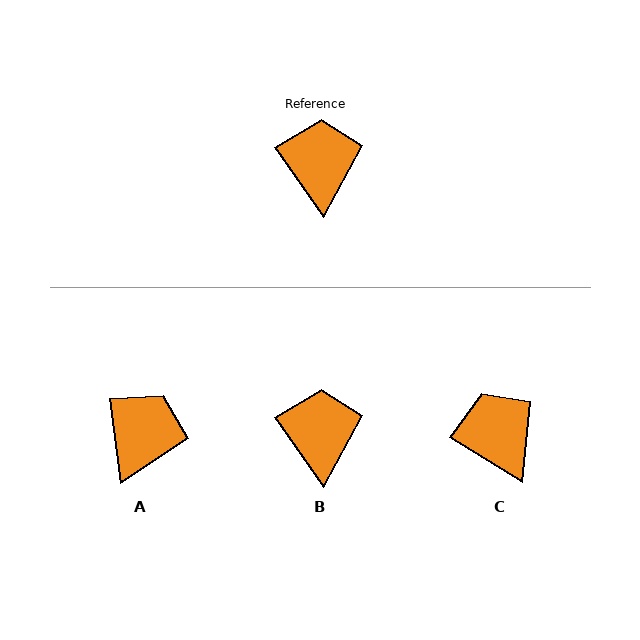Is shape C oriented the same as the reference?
No, it is off by about 23 degrees.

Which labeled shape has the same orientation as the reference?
B.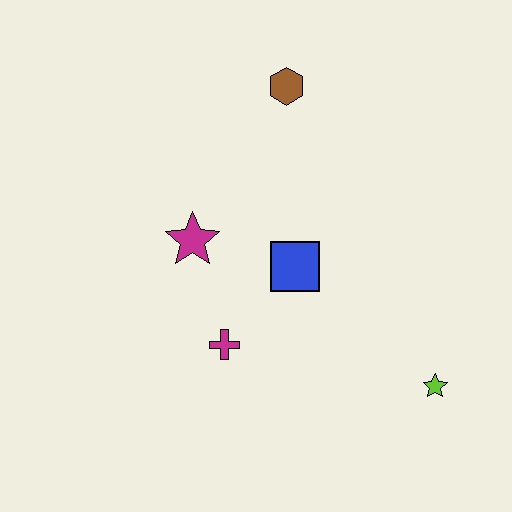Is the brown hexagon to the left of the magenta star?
No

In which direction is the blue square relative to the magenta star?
The blue square is to the right of the magenta star.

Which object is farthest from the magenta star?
The lime star is farthest from the magenta star.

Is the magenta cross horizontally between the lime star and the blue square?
No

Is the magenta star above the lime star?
Yes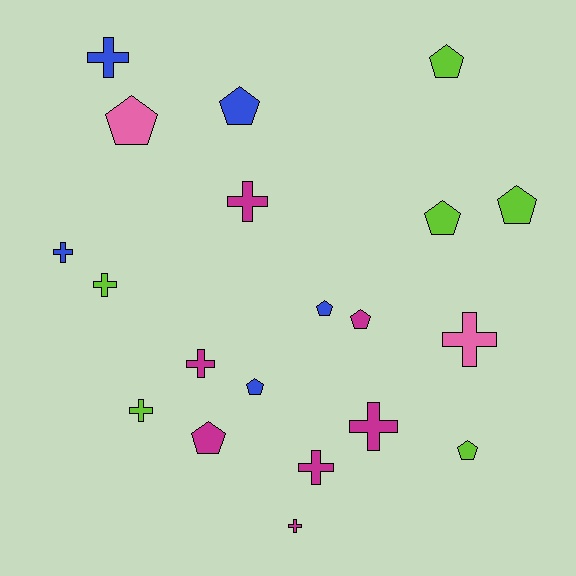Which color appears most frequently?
Magenta, with 7 objects.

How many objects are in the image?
There are 20 objects.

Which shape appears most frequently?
Pentagon, with 10 objects.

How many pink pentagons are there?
There is 1 pink pentagon.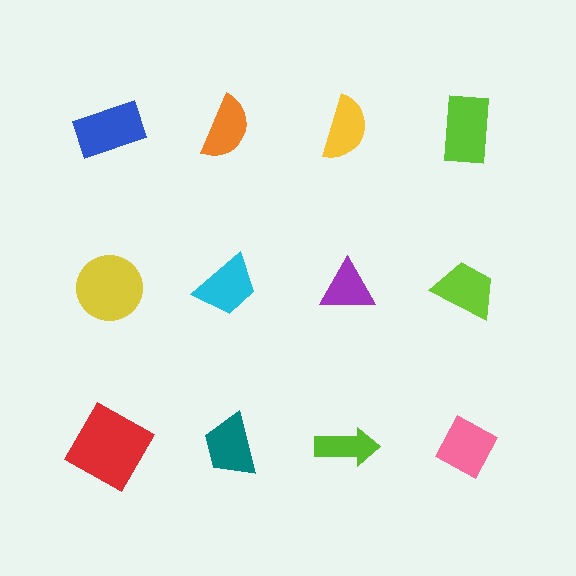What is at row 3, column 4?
A pink diamond.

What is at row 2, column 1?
A yellow circle.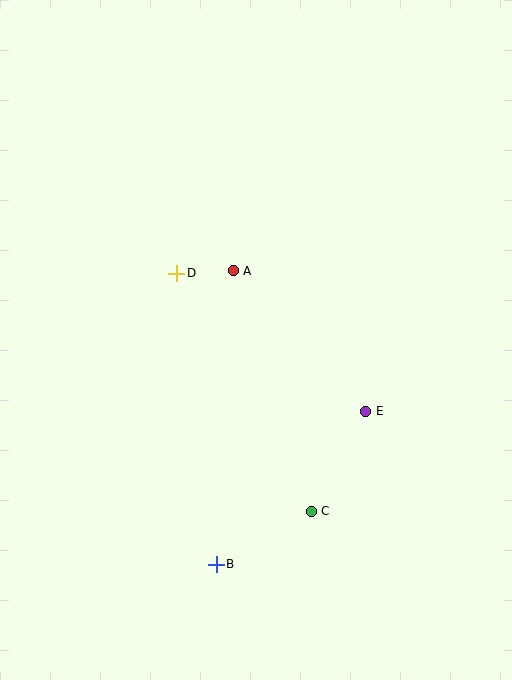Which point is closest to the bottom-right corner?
Point C is closest to the bottom-right corner.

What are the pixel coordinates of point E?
Point E is at (366, 411).